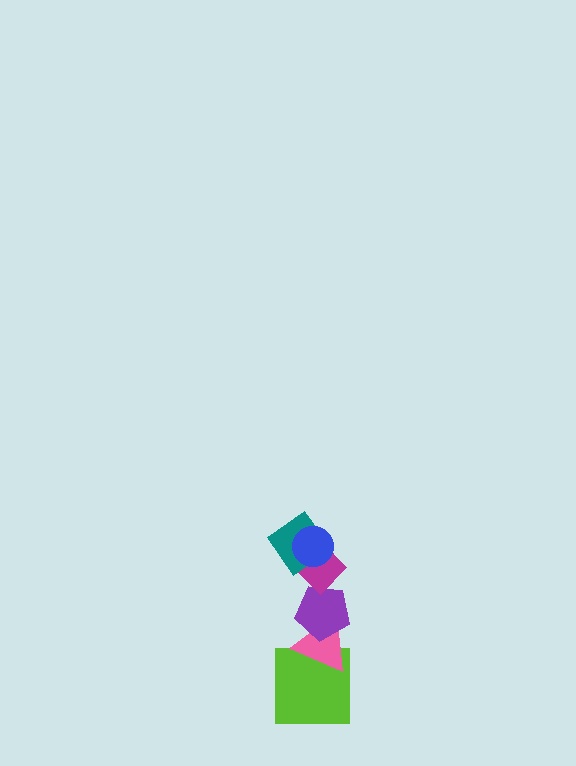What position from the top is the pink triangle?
The pink triangle is 5th from the top.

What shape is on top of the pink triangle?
The purple pentagon is on top of the pink triangle.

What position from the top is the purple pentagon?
The purple pentagon is 4th from the top.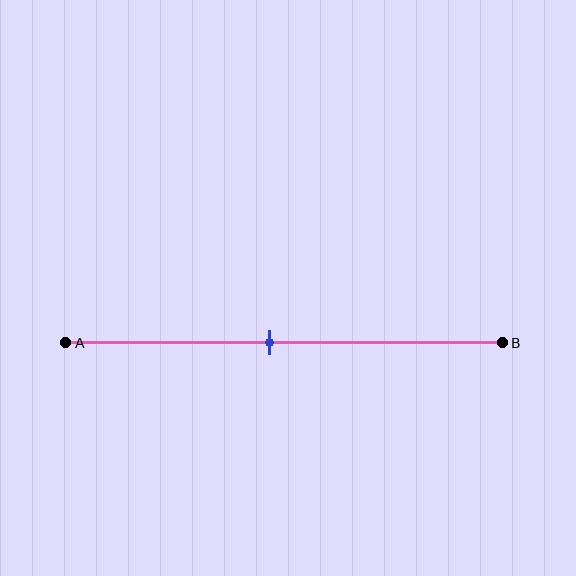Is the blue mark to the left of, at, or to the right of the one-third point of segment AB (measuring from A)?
The blue mark is to the right of the one-third point of segment AB.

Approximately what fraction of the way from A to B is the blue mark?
The blue mark is approximately 45% of the way from A to B.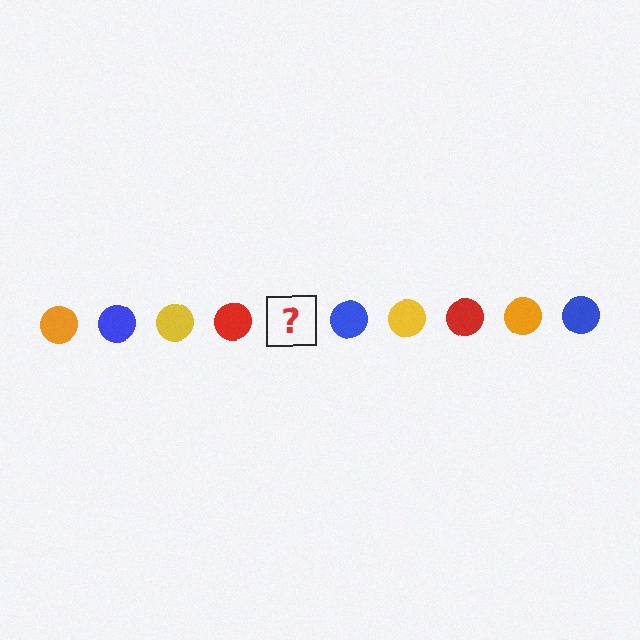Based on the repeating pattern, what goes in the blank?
The blank should be an orange circle.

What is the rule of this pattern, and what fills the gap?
The rule is that the pattern cycles through orange, blue, yellow, red circles. The gap should be filled with an orange circle.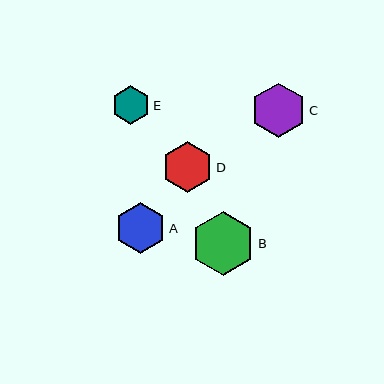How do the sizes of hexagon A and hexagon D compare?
Hexagon A and hexagon D are approximately the same size.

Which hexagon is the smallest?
Hexagon E is the smallest with a size of approximately 39 pixels.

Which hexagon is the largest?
Hexagon B is the largest with a size of approximately 64 pixels.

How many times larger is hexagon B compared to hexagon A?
Hexagon B is approximately 1.3 times the size of hexagon A.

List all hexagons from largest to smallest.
From largest to smallest: B, C, A, D, E.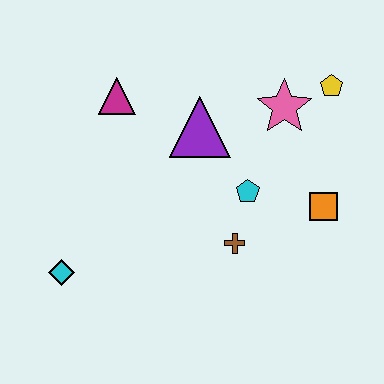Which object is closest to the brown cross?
The cyan pentagon is closest to the brown cross.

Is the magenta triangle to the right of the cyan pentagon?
No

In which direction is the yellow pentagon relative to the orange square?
The yellow pentagon is above the orange square.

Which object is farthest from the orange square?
The cyan diamond is farthest from the orange square.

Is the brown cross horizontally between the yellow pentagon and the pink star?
No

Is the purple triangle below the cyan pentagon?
No